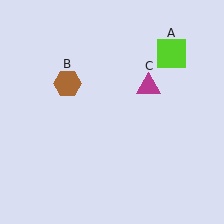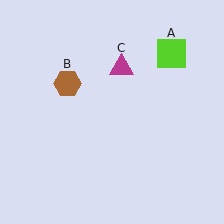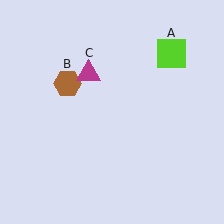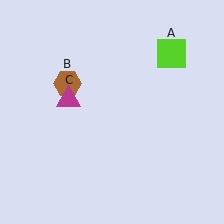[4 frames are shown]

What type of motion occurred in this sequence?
The magenta triangle (object C) rotated counterclockwise around the center of the scene.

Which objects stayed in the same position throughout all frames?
Lime square (object A) and brown hexagon (object B) remained stationary.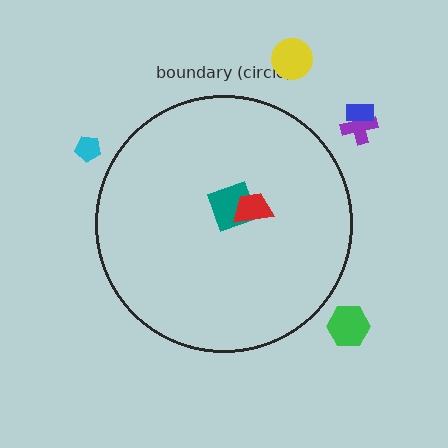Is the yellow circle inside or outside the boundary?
Outside.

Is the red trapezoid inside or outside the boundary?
Inside.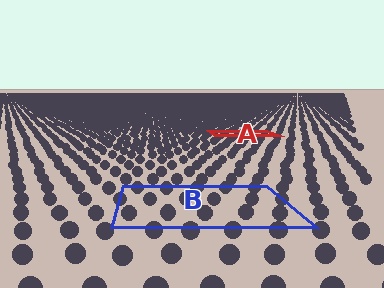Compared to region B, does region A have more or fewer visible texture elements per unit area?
Region A has more texture elements per unit area — they are packed more densely because it is farther away.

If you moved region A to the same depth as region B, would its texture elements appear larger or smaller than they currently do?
They would appear larger. At a closer depth, the same texture elements are projected at a bigger on-screen size.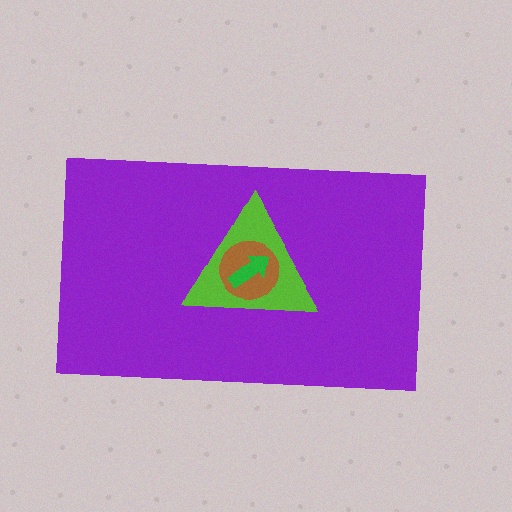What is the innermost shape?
The green arrow.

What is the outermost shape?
The purple rectangle.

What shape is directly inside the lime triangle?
The brown circle.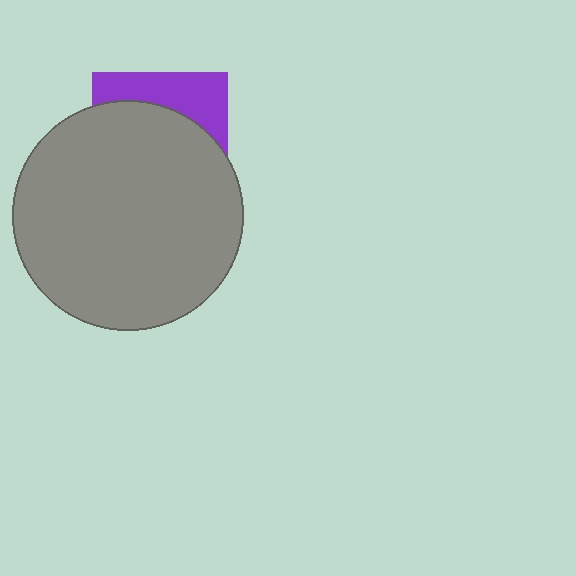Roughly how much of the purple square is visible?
A small part of it is visible (roughly 30%).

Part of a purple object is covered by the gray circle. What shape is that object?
It is a square.